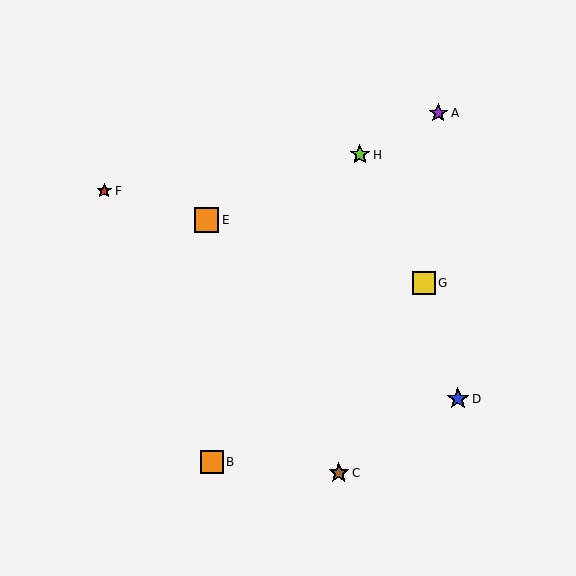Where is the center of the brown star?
The center of the brown star is at (339, 473).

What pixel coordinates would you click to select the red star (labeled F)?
Click at (104, 191) to select the red star F.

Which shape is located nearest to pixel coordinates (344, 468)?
The brown star (labeled C) at (339, 473) is nearest to that location.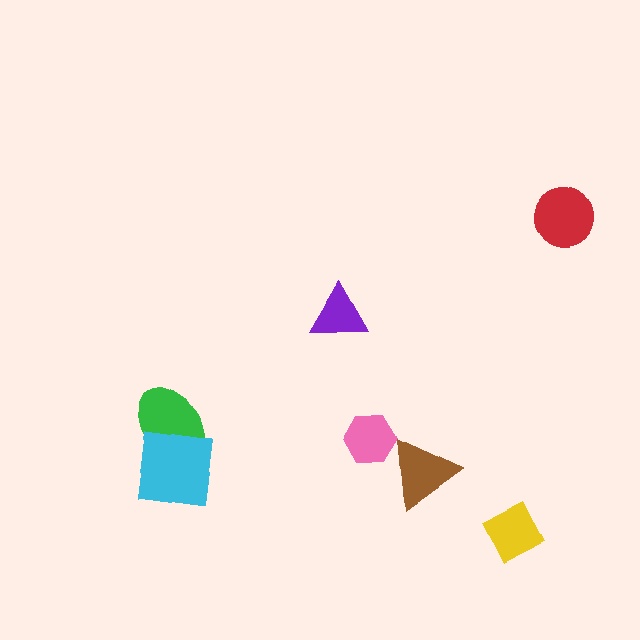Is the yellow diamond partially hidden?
No, no other shape covers it.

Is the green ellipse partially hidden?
Yes, it is partially covered by another shape.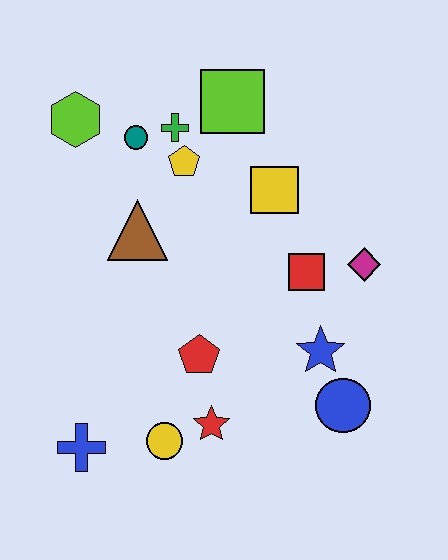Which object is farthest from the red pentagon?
The lime hexagon is farthest from the red pentagon.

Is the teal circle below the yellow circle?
No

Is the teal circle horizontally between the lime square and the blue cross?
Yes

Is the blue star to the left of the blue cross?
No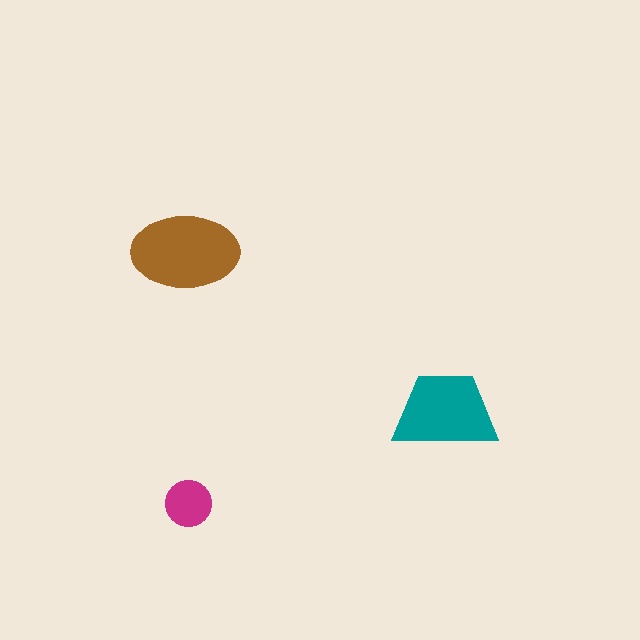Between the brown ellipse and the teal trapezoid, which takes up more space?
The brown ellipse.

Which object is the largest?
The brown ellipse.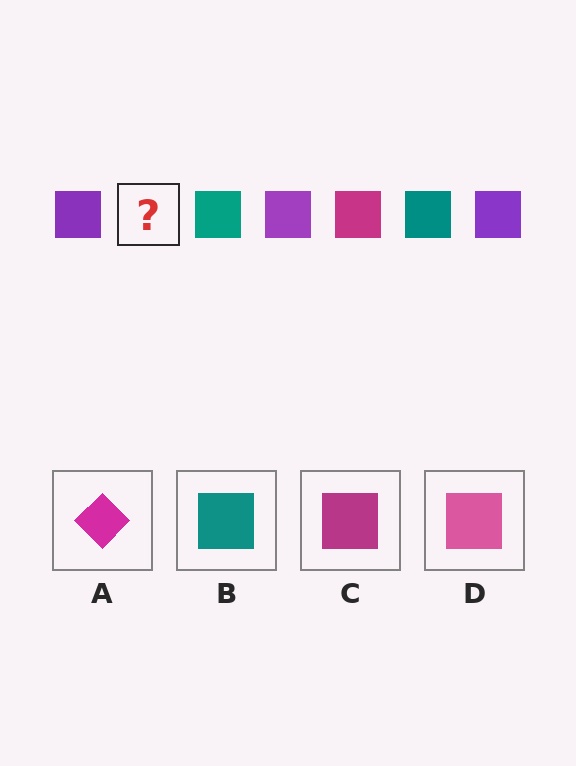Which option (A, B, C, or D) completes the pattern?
C.